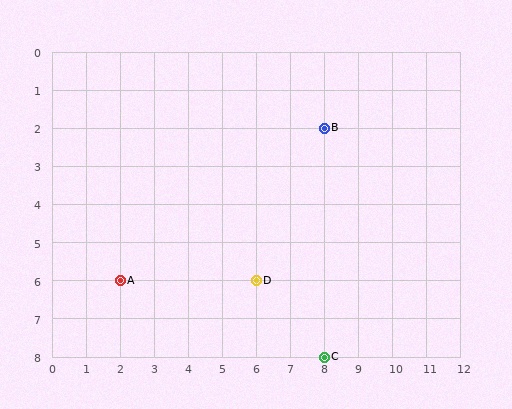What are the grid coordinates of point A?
Point A is at grid coordinates (2, 6).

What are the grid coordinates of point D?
Point D is at grid coordinates (6, 6).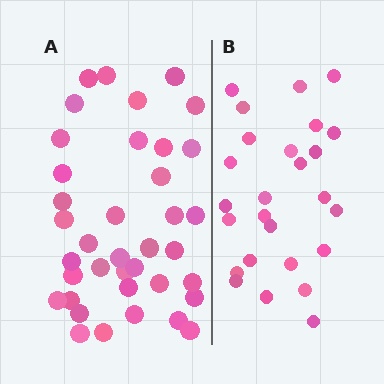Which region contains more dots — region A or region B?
Region A (the left region) has more dots.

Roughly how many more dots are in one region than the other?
Region A has roughly 12 or so more dots than region B.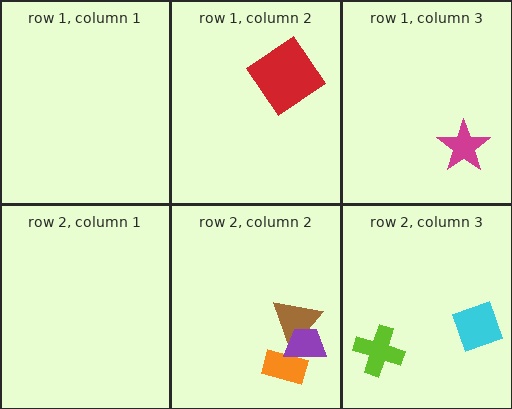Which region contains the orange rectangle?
The row 2, column 2 region.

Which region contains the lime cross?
The row 2, column 3 region.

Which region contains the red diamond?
The row 1, column 2 region.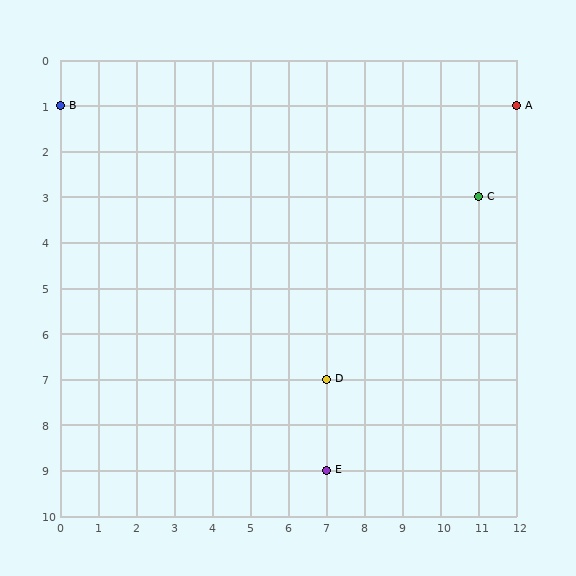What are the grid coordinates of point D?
Point D is at grid coordinates (7, 7).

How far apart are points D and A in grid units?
Points D and A are 5 columns and 6 rows apart (about 7.8 grid units diagonally).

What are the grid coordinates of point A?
Point A is at grid coordinates (12, 1).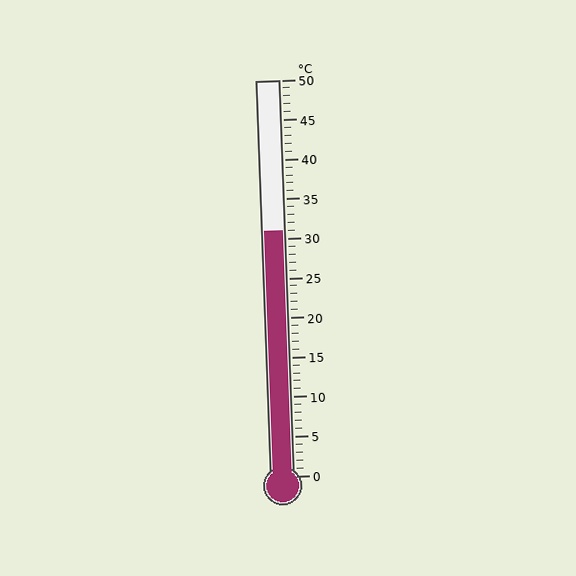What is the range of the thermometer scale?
The thermometer scale ranges from 0°C to 50°C.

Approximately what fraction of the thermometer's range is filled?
The thermometer is filled to approximately 60% of its range.